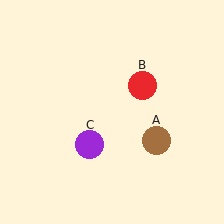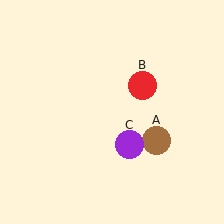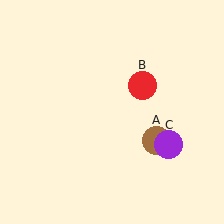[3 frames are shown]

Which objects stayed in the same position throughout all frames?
Brown circle (object A) and red circle (object B) remained stationary.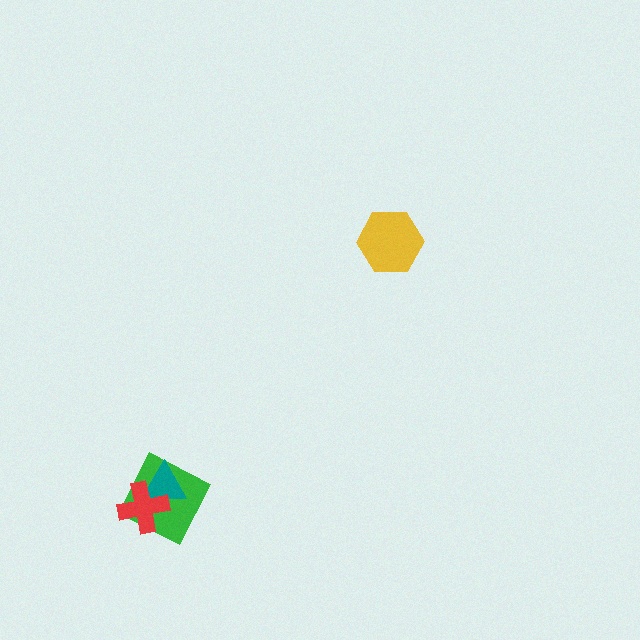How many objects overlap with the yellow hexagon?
0 objects overlap with the yellow hexagon.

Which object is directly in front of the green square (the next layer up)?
The teal triangle is directly in front of the green square.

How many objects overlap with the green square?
2 objects overlap with the green square.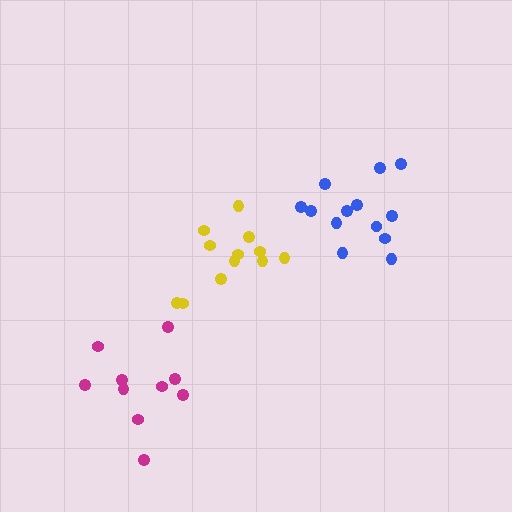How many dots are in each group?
Group 1: 12 dots, Group 2: 13 dots, Group 3: 10 dots (35 total).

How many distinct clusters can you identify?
There are 3 distinct clusters.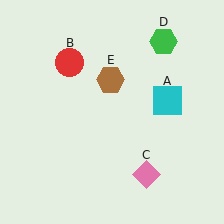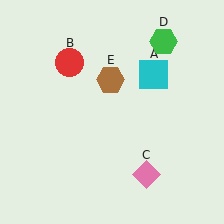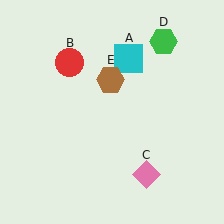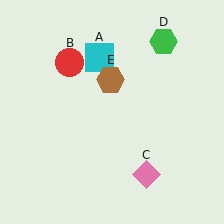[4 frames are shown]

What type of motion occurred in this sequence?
The cyan square (object A) rotated counterclockwise around the center of the scene.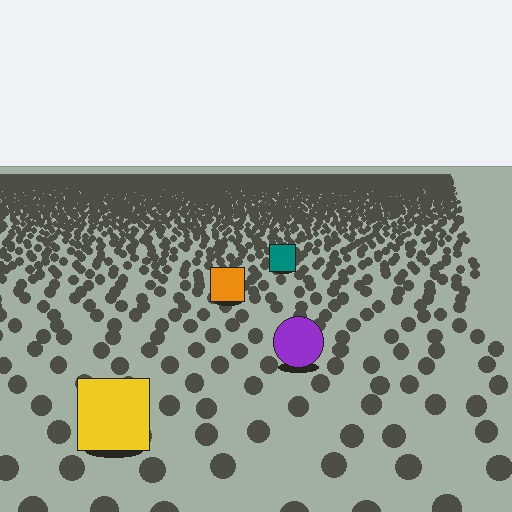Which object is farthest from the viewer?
The teal square is farthest from the viewer. It appears smaller and the ground texture around it is denser.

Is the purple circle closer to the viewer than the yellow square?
No. The yellow square is closer — you can tell from the texture gradient: the ground texture is coarser near it.